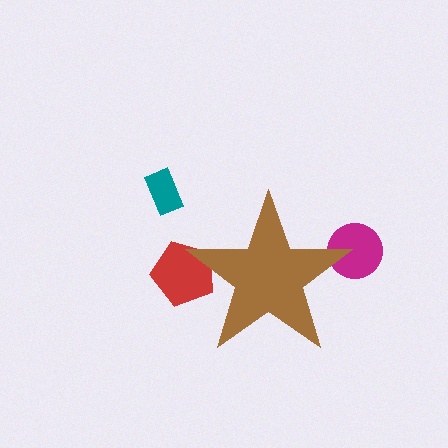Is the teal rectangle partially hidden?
No, the teal rectangle is fully visible.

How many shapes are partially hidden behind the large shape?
2 shapes are partially hidden.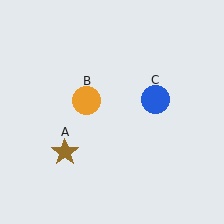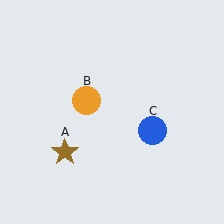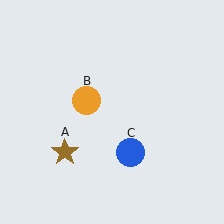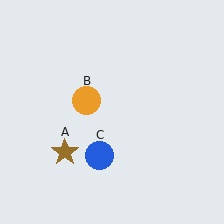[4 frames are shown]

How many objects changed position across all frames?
1 object changed position: blue circle (object C).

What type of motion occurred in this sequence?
The blue circle (object C) rotated clockwise around the center of the scene.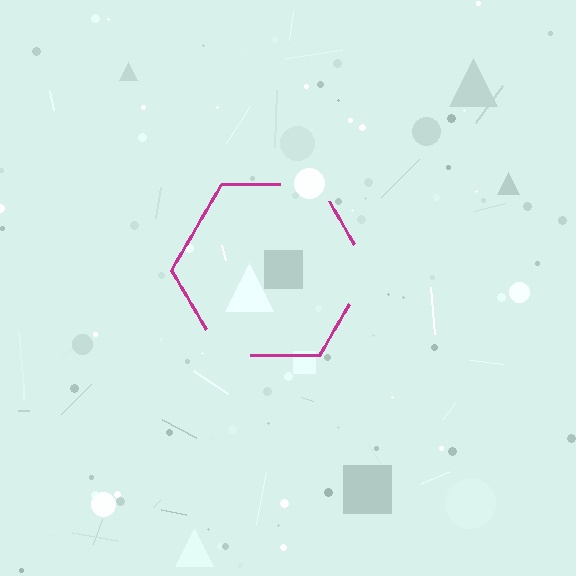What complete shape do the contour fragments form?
The contour fragments form a hexagon.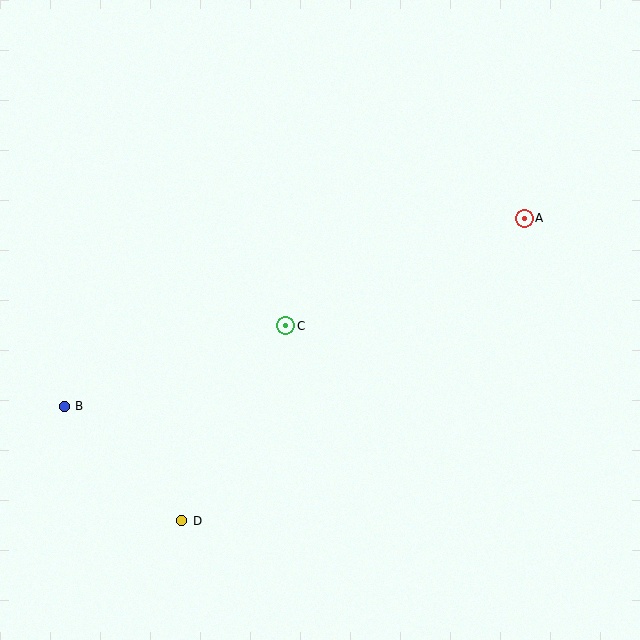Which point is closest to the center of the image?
Point C at (286, 326) is closest to the center.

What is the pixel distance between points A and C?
The distance between A and C is 262 pixels.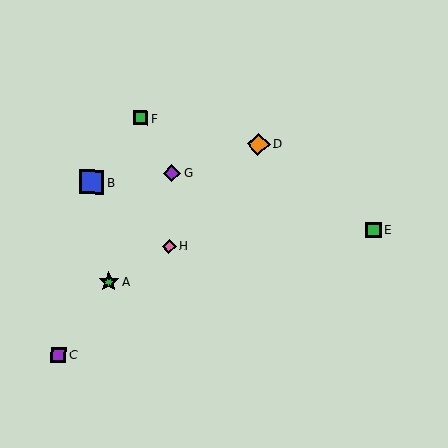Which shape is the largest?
The blue square (labeled B) is the largest.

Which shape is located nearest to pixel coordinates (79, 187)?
The blue square (labeled B) at (91, 182) is nearest to that location.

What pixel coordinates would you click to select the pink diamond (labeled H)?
Click at (169, 246) to select the pink diamond H.